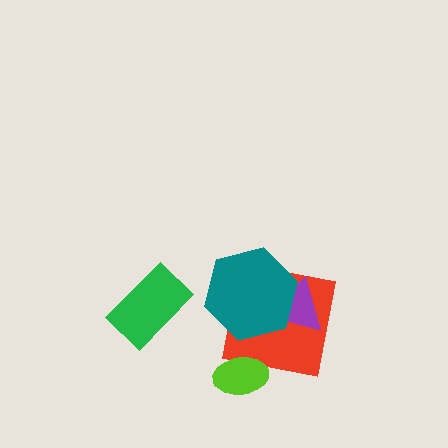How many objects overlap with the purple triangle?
2 objects overlap with the purple triangle.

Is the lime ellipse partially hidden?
No, no other shape covers it.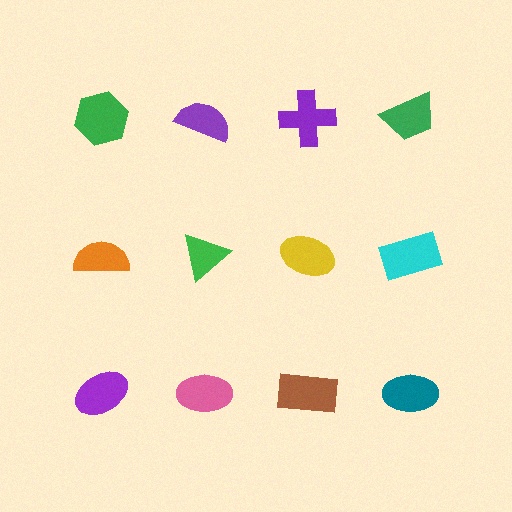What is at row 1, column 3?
A purple cross.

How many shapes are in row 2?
4 shapes.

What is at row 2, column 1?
An orange semicircle.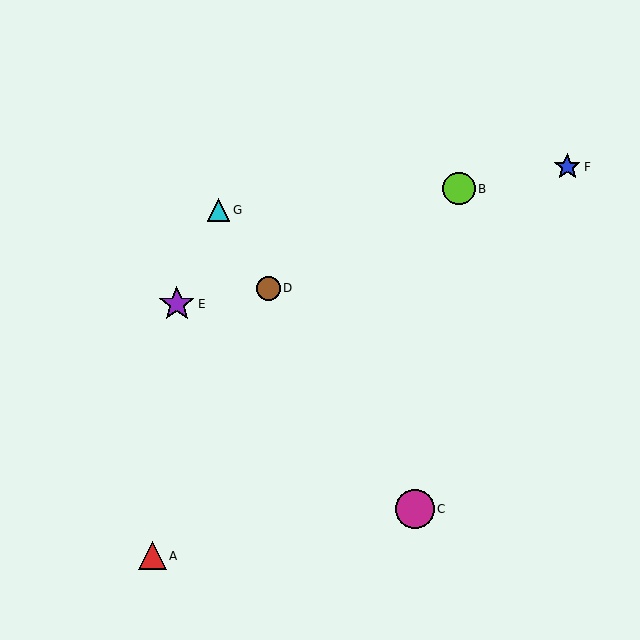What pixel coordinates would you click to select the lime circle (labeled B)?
Click at (459, 189) to select the lime circle B.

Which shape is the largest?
The magenta circle (labeled C) is the largest.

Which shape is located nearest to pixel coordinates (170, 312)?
The purple star (labeled E) at (177, 304) is nearest to that location.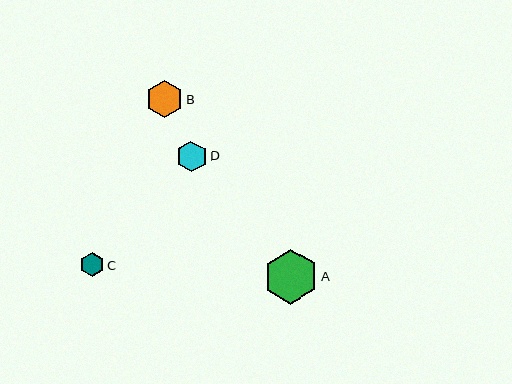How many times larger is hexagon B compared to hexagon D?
Hexagon B is approximately 1.2 times the size of hexagon D.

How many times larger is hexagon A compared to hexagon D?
Hexagon A is approximately 1.8 times the size of hexagon D.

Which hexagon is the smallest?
Hexagon C is the smallest with a size of approximately 24 pixels.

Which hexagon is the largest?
Hexagon A is the largest with a size of approximately 55 pixels.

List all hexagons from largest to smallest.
From largest to smallest: A, B, D, C.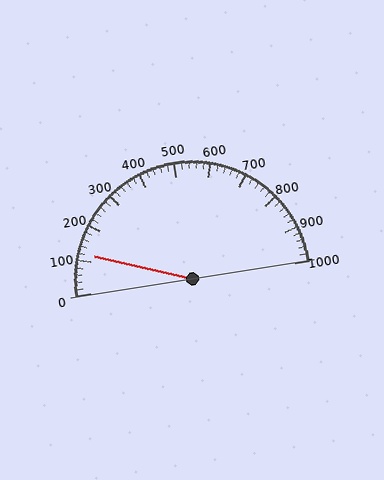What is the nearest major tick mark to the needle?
The nearest major tick mark is 100.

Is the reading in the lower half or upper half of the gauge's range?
The reading is in the lower half of the range (0 to 1000).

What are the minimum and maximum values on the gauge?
The gauge ranges from 0 to 1000.